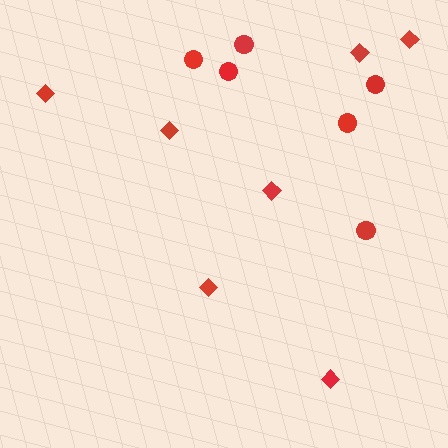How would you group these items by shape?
There are 2 groups: one group of diamonds (7) and one group of circles (6).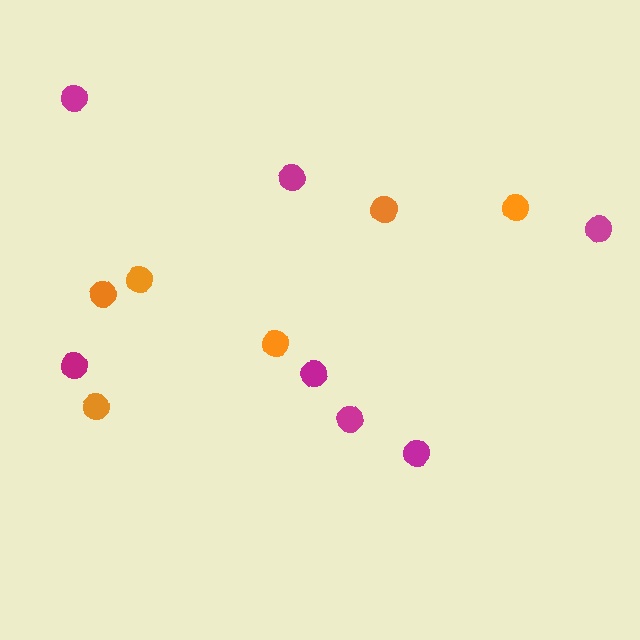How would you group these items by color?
There are 2 groups: one group of orange circles (6) and one group of magenta circles (7).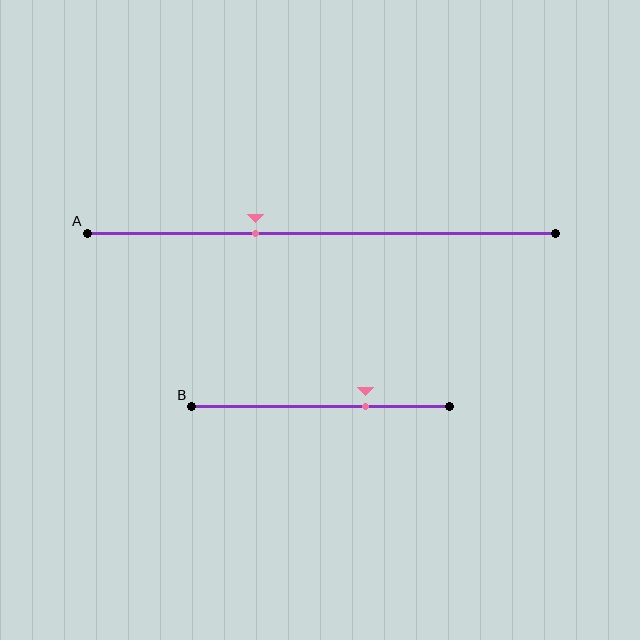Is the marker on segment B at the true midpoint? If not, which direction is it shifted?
No, the marker on segment B is shifted to the right by about 17% of the segment length.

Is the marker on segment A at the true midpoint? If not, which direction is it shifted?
No, the marker on segment A is shifted to the left by about 14% of the segment length.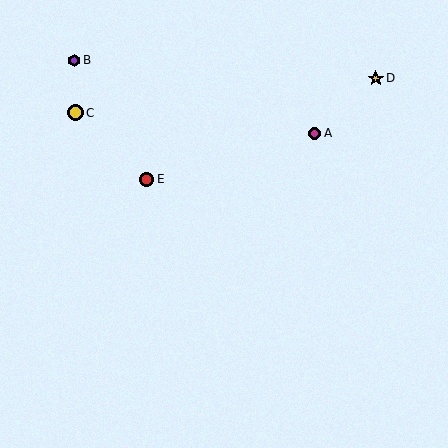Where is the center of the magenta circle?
The center of the magenta circle is at (314, 133).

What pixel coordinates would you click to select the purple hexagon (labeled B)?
Click at (74, 60) to select the purple hexagon B.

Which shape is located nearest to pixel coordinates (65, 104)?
The yellow circle (labeled C) at (75, 113) is nearest to that location.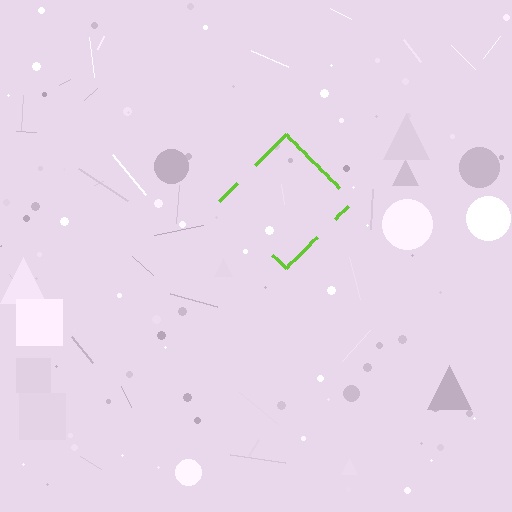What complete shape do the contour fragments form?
The contour fragments form a diamond.